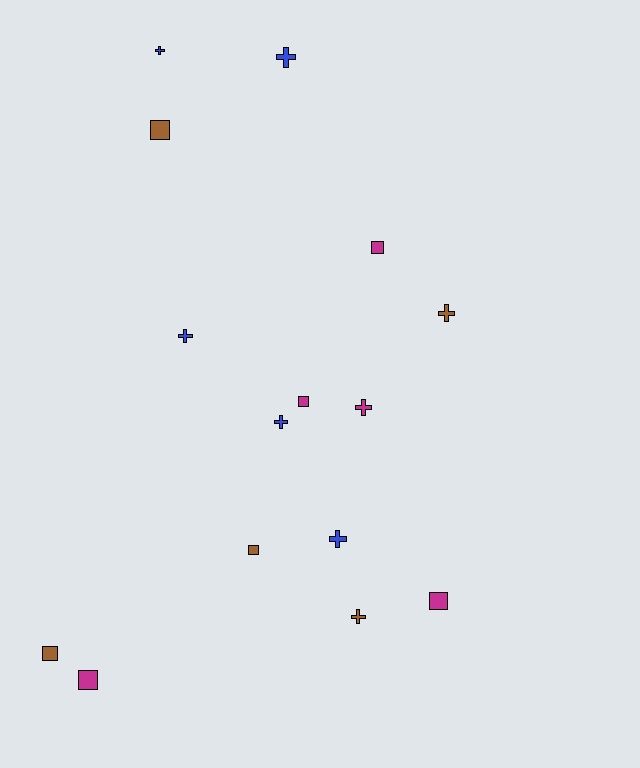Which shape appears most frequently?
Cross, with 8 objects.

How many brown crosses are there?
There are 2 brown crosses.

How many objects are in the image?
There are 15 objects.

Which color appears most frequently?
Brown, with 5 objects.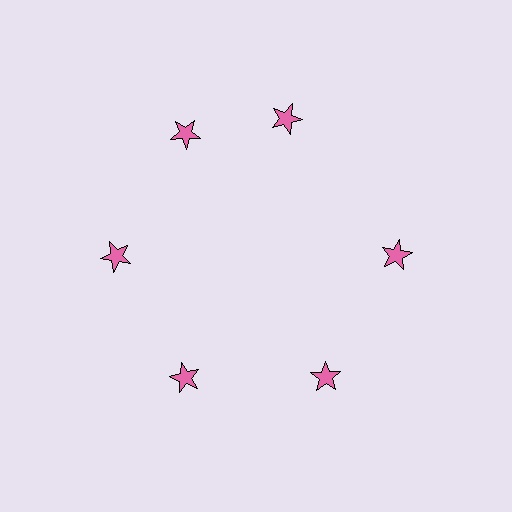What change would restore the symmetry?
The symmetry would be restored by rotating it back into even spacing with its neighbors so that all 6 stars sit at equal angles and equal distance from the center.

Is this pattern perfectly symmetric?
No. The 6 pink stars are arranged in a ring, but one element near the 1 o'clock position is rotated out of alignment along the ring, breaking the 6-fold rotational symmetry.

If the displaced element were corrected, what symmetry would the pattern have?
It would have 6-fold rotational symmetry — the pattern would map onto itself every 60 degrees.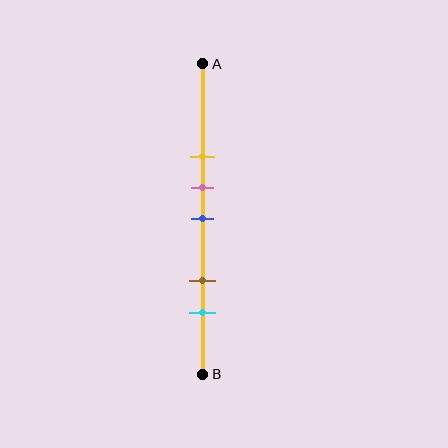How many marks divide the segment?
There are 5 marks dividing the segment.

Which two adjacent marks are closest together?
The pink and blue marks are the closest adjacent pair.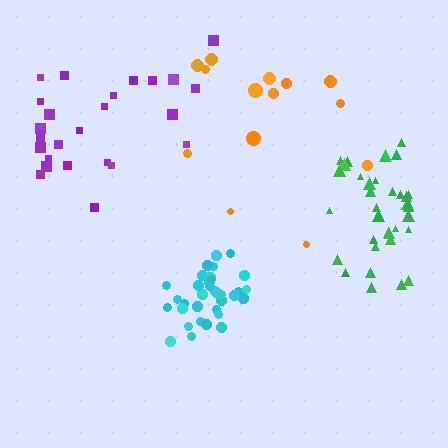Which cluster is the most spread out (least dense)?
Orange.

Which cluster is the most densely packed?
Cyan.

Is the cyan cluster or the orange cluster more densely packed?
Cyan.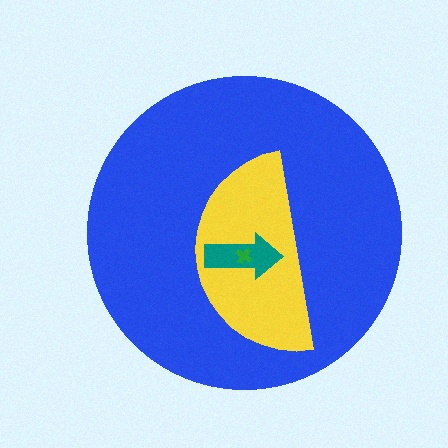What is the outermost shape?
The blue circle.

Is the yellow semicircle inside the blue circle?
Yes.